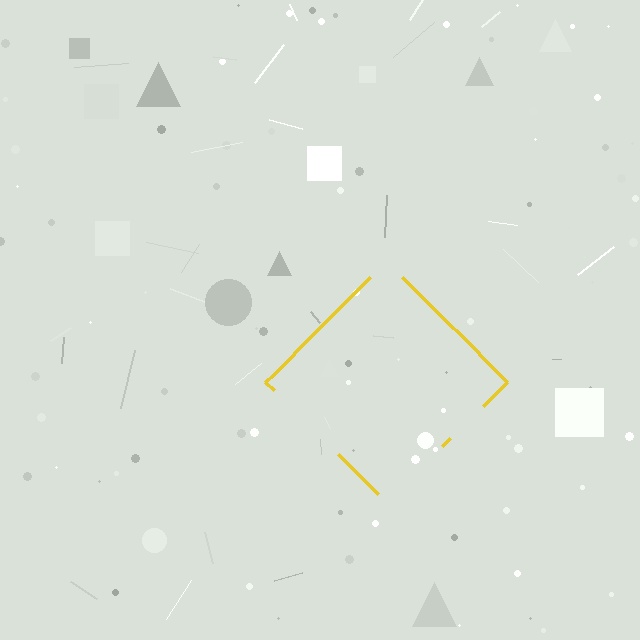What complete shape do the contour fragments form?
The contour fragments form a diamond.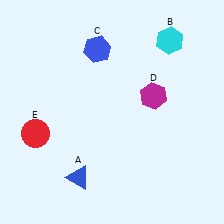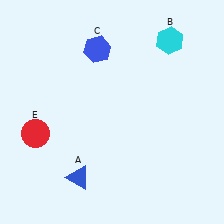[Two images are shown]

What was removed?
The magenta hexagon (D) was removed in Image 2.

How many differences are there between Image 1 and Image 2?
There is 1 difference between the two images.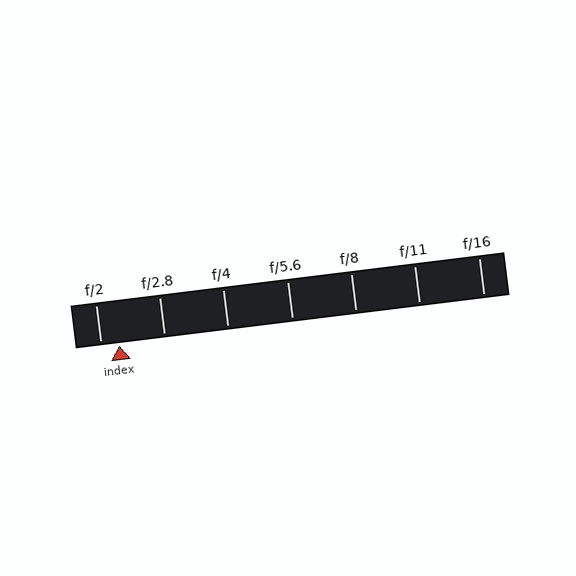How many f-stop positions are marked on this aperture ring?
There are 7 f-stop positions marked.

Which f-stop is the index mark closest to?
The index mark is closest to f/2.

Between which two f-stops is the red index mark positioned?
The index mark is between f/2 and f/2.8.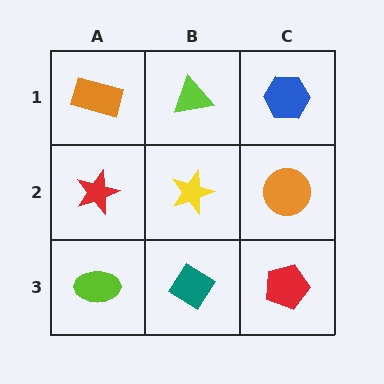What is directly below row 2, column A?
A lime ellipse.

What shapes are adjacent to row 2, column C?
A blue hexagon (row 1, column C), a red pentagon (row 3, column C), a yellow star (row 2, column B).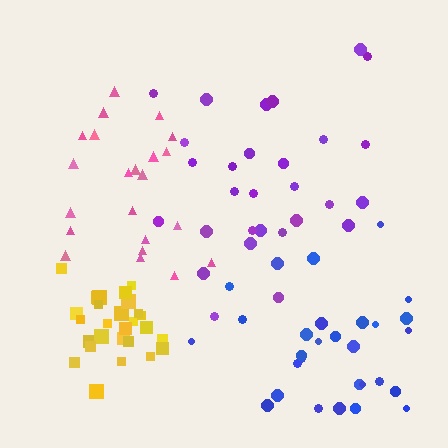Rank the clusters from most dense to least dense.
yellow, pink, blue, purple.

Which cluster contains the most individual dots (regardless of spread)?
Purple (29).